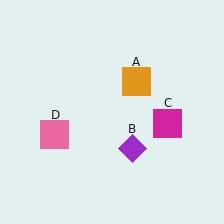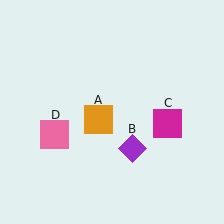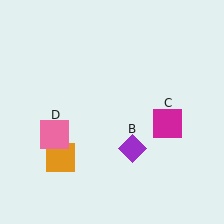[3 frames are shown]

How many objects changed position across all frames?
1 object changed position: orange square (object A).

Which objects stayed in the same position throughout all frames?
Purple diamond (object B) and magenta square (object C) and pink square (object D) remained stationary.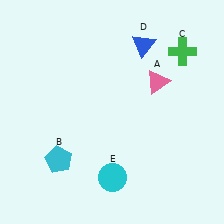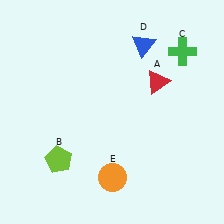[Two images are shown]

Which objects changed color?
A changed from pink to red. B changed from cyan to lime. E changed from cyan to orange.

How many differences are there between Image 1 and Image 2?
There are 3 differences between the two images.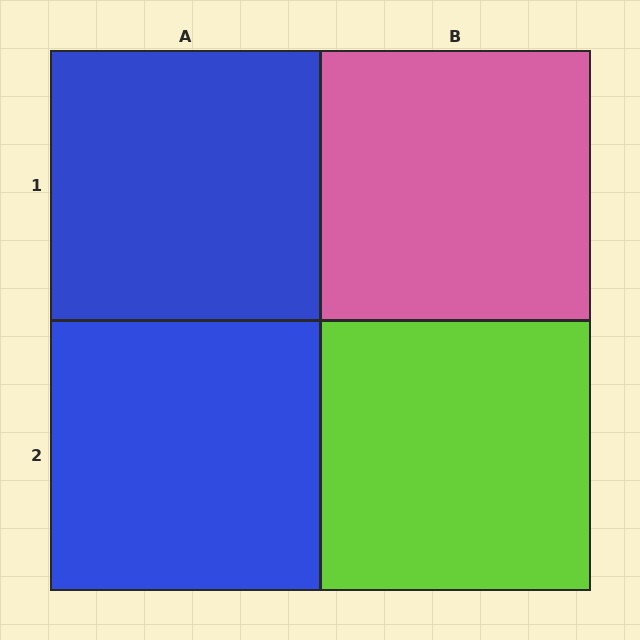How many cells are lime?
1 cell is lime.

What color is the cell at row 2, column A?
Blue.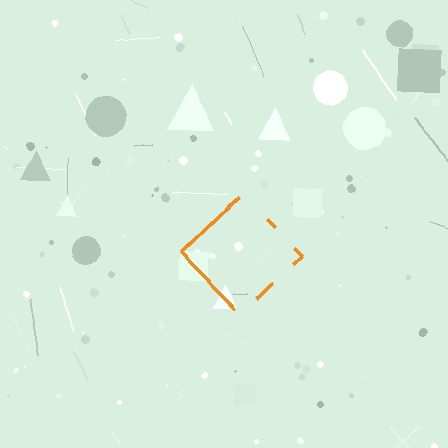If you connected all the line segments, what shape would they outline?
They would outline a diamond.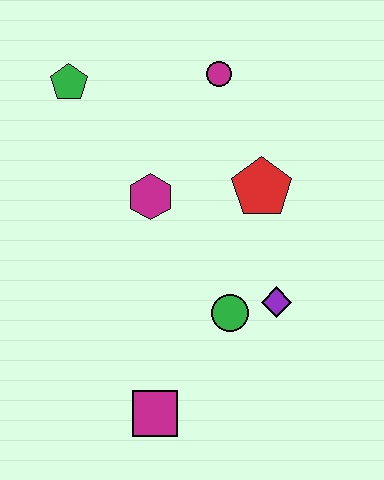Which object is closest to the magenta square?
The green circle is closest to the magenta square.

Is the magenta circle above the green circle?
Yes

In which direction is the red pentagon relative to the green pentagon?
The red pentagon is to the right of the green pentagon.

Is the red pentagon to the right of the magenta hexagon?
Yes